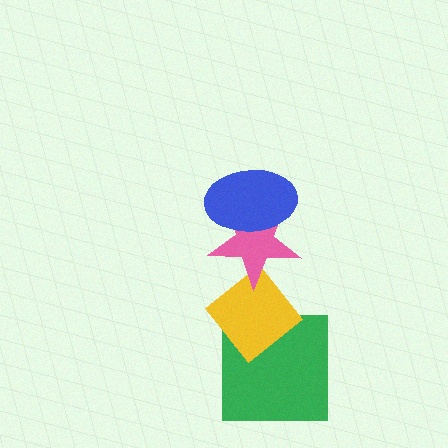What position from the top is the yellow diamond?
The yellow diamond is 3rd from the top.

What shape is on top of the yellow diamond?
The pink star is on top of the yellow diamond.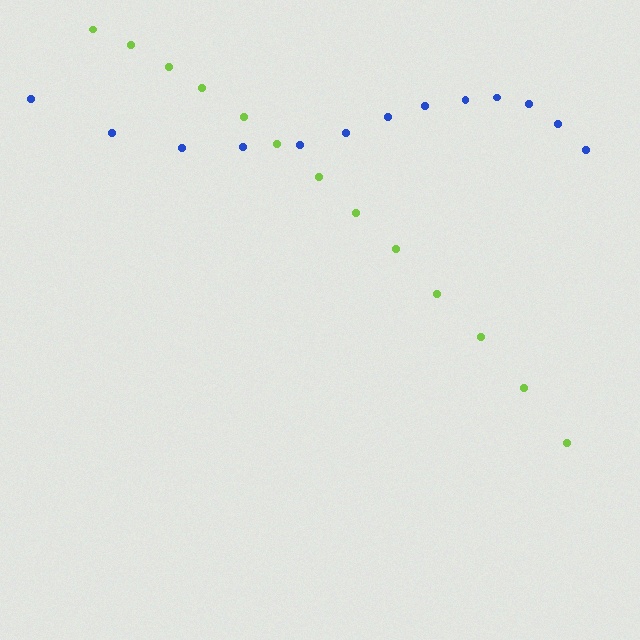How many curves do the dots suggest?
There are 2 distinct paths.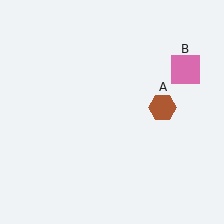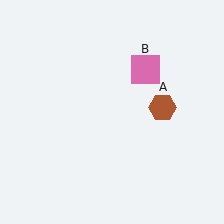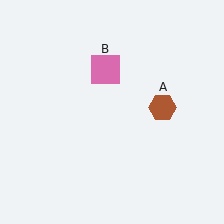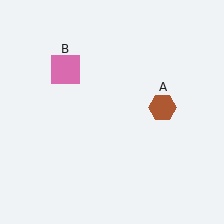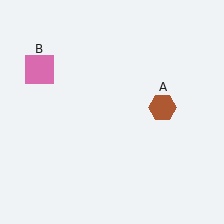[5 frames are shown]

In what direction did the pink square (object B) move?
The pink square (object B) moved left.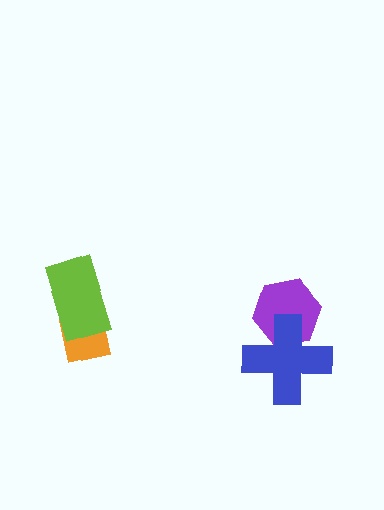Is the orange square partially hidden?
Yes, it is partially covered by another shape.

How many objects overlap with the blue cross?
1 object overlaps with the blue cross.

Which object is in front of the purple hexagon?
The blue cross is in front of the purple hexagon.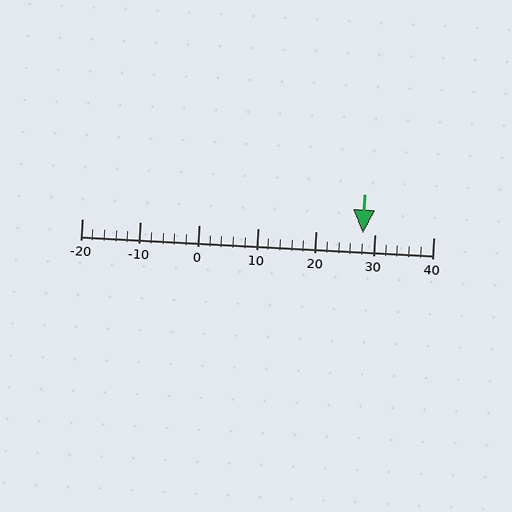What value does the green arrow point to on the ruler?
The green arrow points to approximately 28.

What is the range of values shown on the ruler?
The ruler shows values from -20 to 40.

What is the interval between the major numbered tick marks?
The major tick marks are spaced 10 units apart.